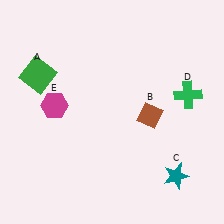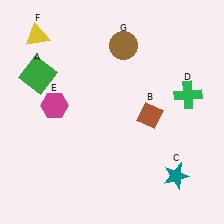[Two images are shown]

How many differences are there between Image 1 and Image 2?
There are 2 differences between the two images.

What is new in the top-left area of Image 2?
A yellow triangle (F) was added in the top-left area of Image 2.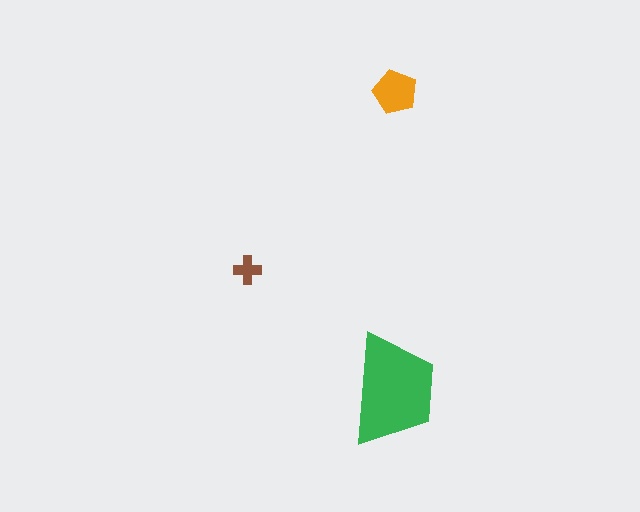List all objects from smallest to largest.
The brown cross, the orange pentagon, the green trapezoid.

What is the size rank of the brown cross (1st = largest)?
3rd.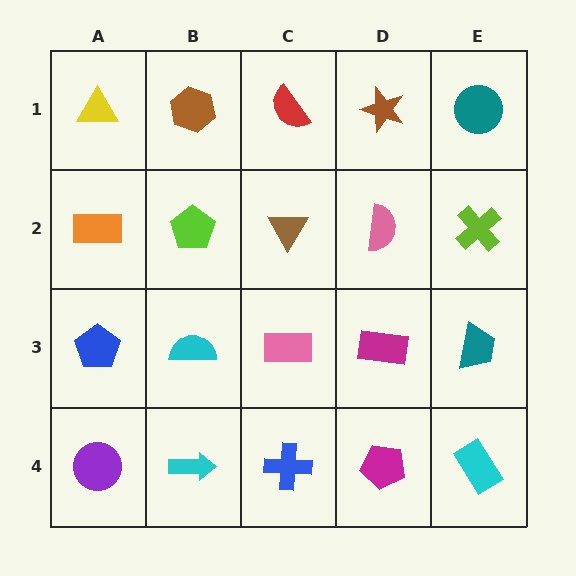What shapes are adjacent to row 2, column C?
A red semicircle (row 1, column C), a pink rectangle (row 3, column C), a lime pentagon (row 2, column B), a pink semicircle (row 2, column D).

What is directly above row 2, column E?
A teal circle.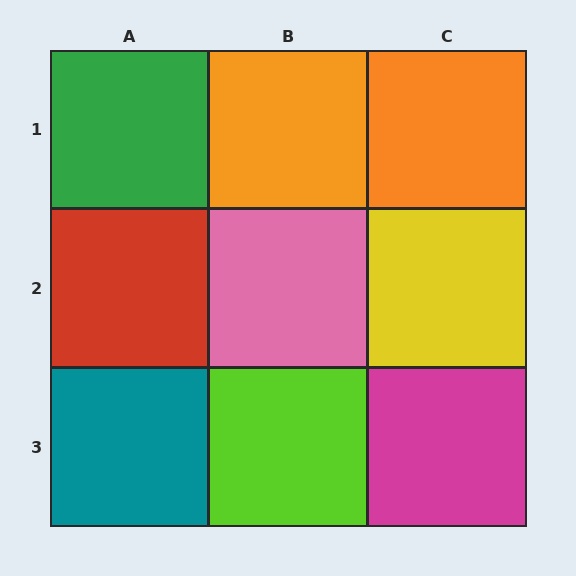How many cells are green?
1 cell is green.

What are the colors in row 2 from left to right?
Red, pink, yellow.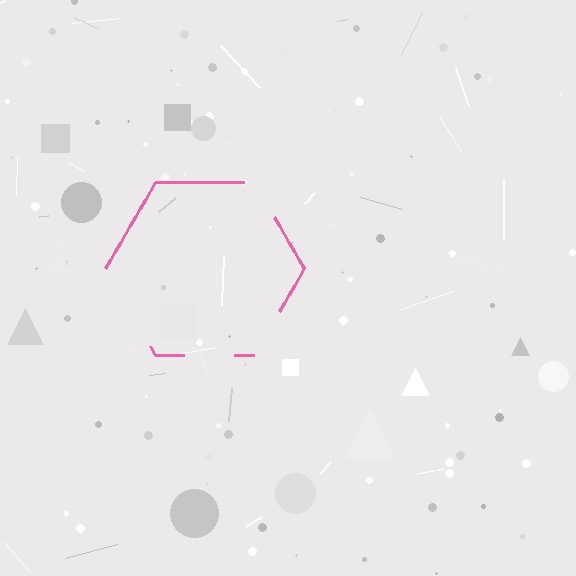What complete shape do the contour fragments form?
The contour fragments form a hexagon.